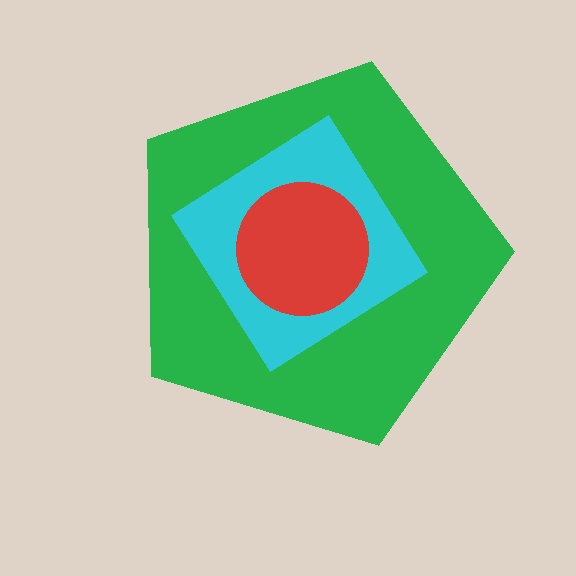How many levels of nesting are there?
3.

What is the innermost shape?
The red circle.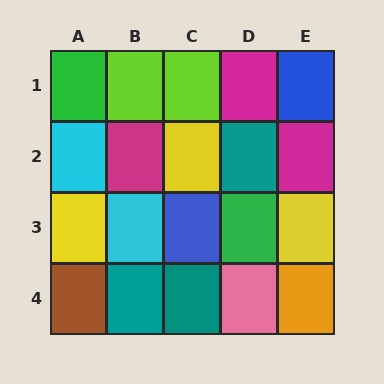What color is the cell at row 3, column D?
Green.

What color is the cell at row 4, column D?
Pink.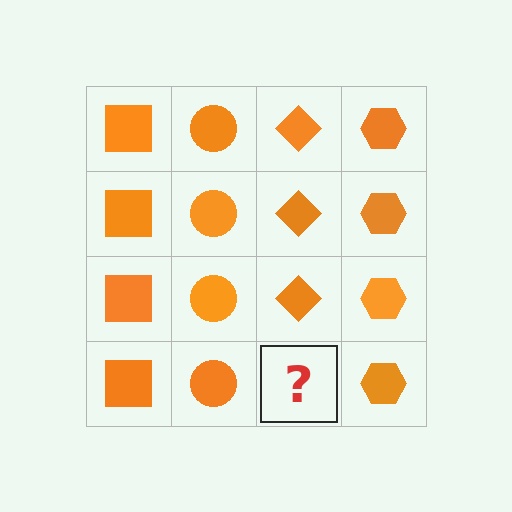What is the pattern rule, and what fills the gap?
The rule is that each column has a consistent shape. The gap should be filled with an orange diamond.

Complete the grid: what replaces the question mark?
The question mark should be replaced with an orange diamond.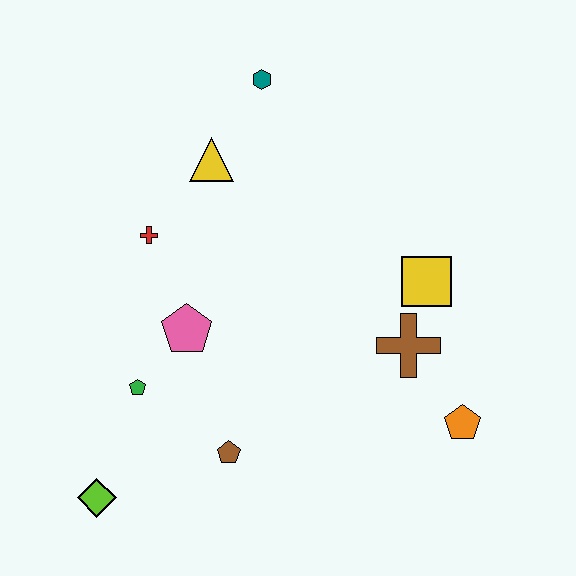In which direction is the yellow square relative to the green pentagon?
The yellow square is to the right of the green pentagon.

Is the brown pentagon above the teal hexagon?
No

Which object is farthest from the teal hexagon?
The lime diamond is farthest from the teal hexagon.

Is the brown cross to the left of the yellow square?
Yes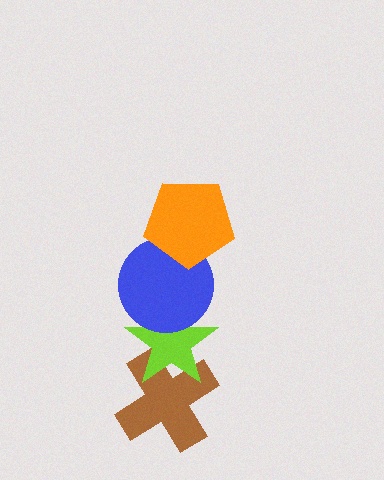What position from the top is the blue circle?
The blue circle is 2nd from the top.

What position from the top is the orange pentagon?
The orange pentagon is 1st from the top.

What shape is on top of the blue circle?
The orange pentagon is on top of the blue circle.